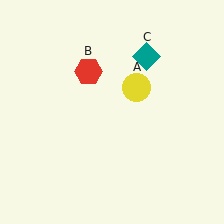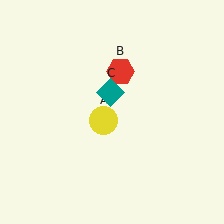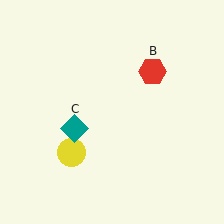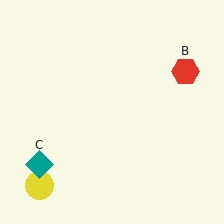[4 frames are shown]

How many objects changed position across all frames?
3 objects changed position: yellow circle (object A), red hexagon (object B), teal diamond (object C).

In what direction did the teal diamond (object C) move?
The teal diamond (object C) moved down and to the left.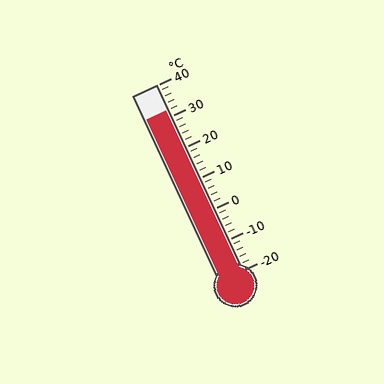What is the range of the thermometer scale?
The thermometer scale ranges from -20°C to 40°C.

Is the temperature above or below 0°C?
The temperature is above 0°C.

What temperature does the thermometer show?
The thermometer shows approximately 32°C.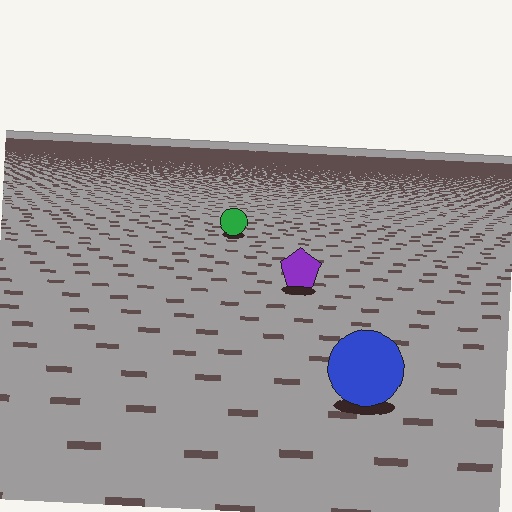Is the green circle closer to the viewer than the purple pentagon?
No. The purple pentagon is closer — you can tell from the texture gradient: the ground texture is coarser near it.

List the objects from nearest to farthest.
From nearest to farthest: the blue circle, the purple pentagon, the green circle.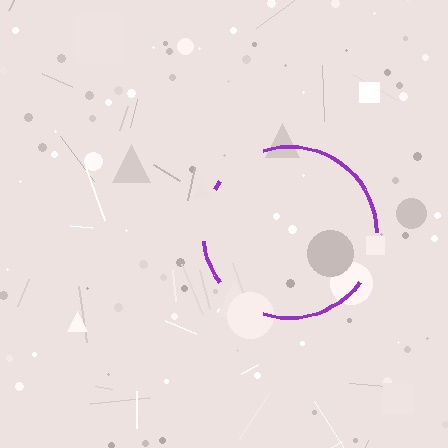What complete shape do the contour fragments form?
The contour fragments form a circle.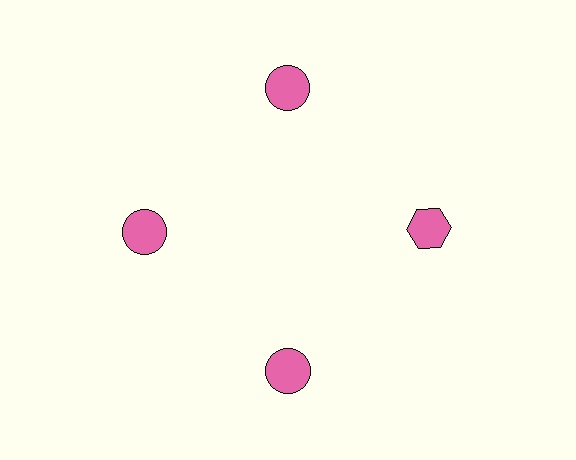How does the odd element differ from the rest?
It has a different shape: hexagon instead of circle.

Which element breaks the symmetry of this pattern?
The pink hexagon at roughly the 3 o'clock position breaks the symmetry. All other shapes are pink circles.